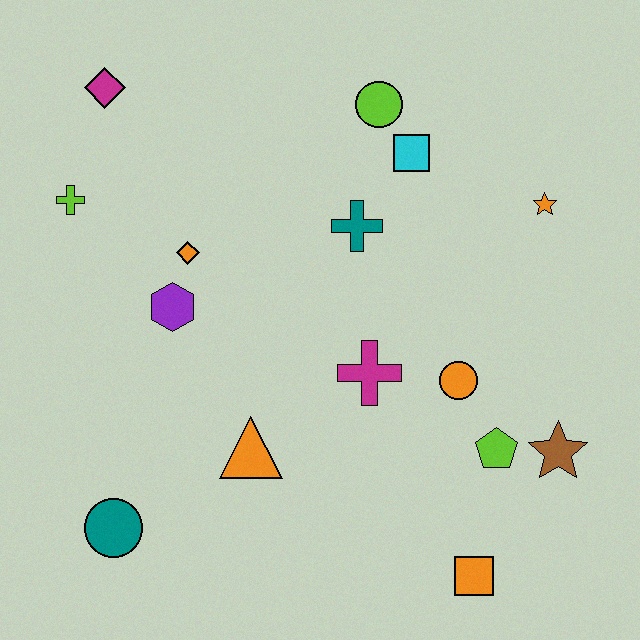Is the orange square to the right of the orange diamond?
Yes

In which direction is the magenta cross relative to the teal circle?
The magenta cross is to the right of the teal circle.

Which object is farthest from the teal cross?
The teal circle is farthest from the teal cross.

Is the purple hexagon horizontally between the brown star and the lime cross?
Yes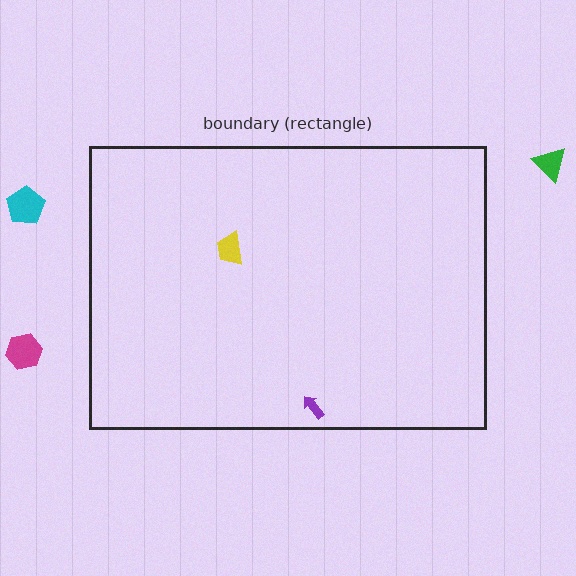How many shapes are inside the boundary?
2 inside, 3 outside.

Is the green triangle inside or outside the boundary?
Outside.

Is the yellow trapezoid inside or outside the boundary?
Inside.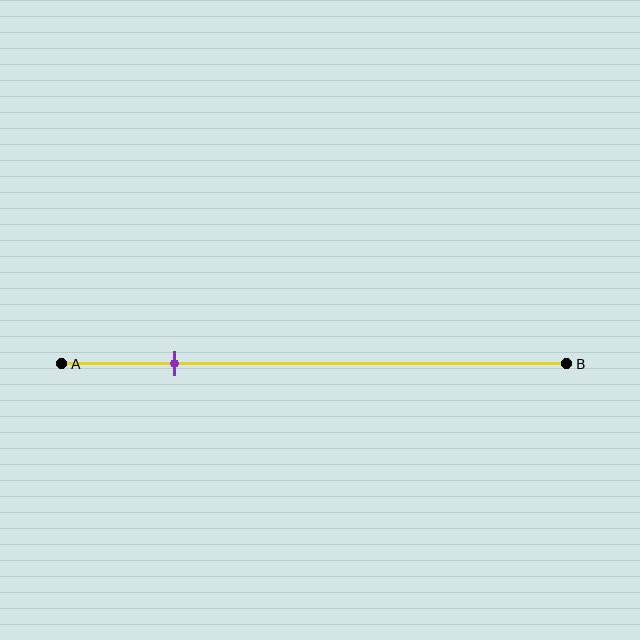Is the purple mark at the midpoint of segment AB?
No, the mark is at about 20% from A, not at the 50% midpoint.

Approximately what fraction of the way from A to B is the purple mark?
The purple mark is approximately 20% of the way from A to B.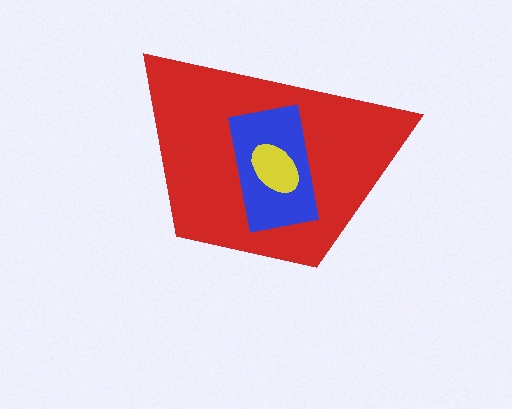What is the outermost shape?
The red trapezoid.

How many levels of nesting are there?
3.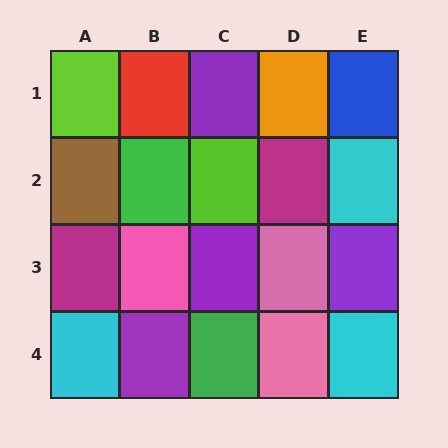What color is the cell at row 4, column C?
Green.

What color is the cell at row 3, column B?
Pink.